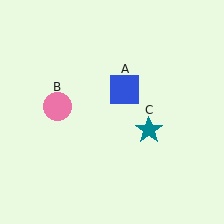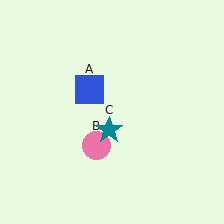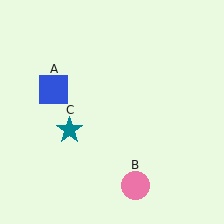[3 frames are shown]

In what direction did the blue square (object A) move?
The blue square (object A) moved left.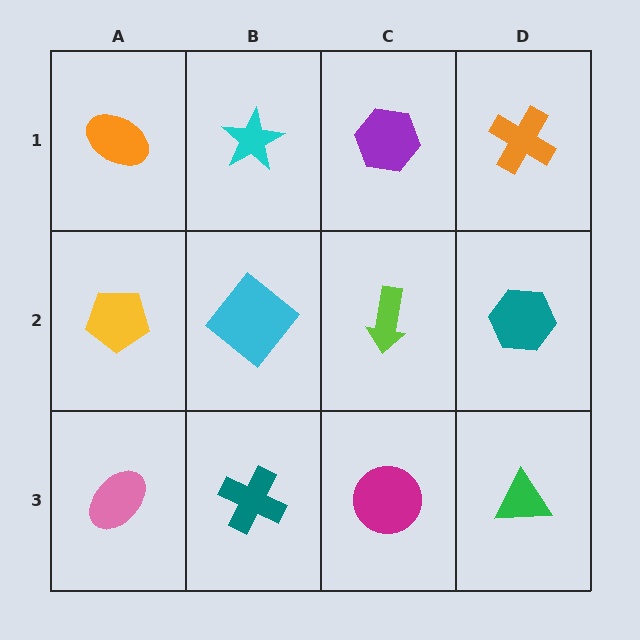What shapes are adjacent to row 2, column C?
A purple hexagon (row 1, column C), a magenta circle (row 3, column C), a cyan diamond (row 2, column B), a teal hexagon (row 2, column D).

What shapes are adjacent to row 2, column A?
An orange ellipse (row 1, column A), a pink ellipse (row 3, column A), a cyan diamond (row 2, column B).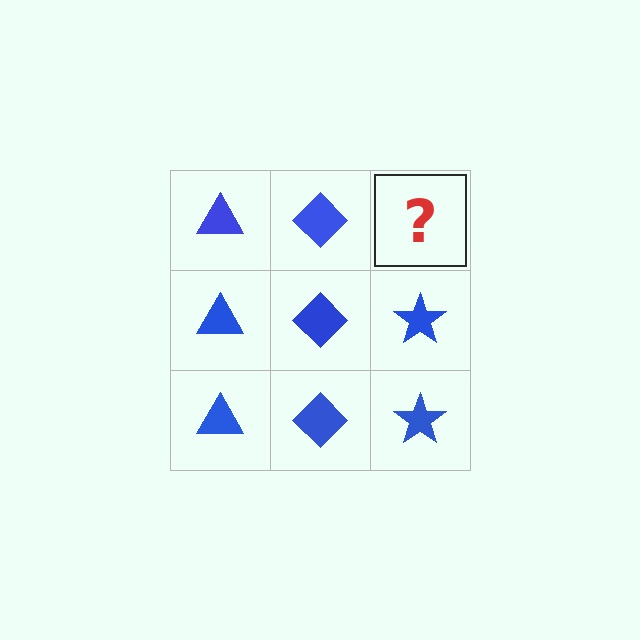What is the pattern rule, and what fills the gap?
The rule is that each column has a consistent shape. The gap should be filled with a blue star.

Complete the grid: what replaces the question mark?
The question mark should be replaced with a blue star.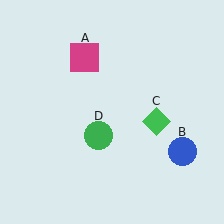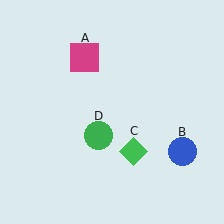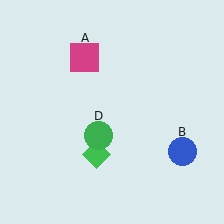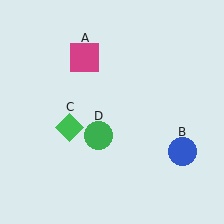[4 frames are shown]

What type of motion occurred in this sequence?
The green diamond (object C) rotated clockwise around the center of the scene.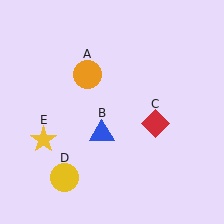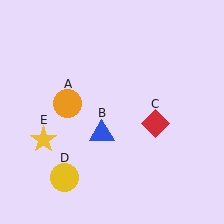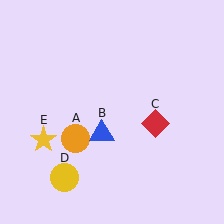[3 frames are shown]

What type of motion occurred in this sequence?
The orange circle (object A) rotated counterclockwise around the center of the scene.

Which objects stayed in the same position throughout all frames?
Blue triangle (object B) and red diamond (object C) and yellow circle (object D) and yellow star (object E) remained stationary.